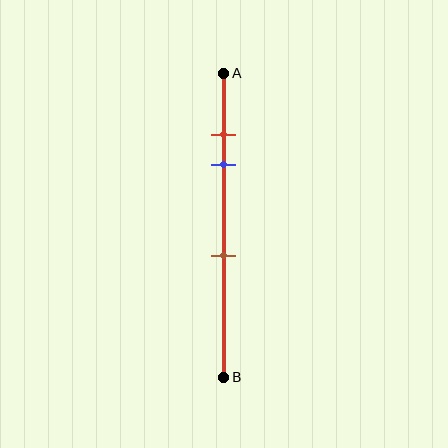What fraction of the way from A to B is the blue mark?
The blue mark is approximately 30% (0.3) of the way from A to B.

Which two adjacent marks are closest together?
The red and blue marks are the closest adjacent pair.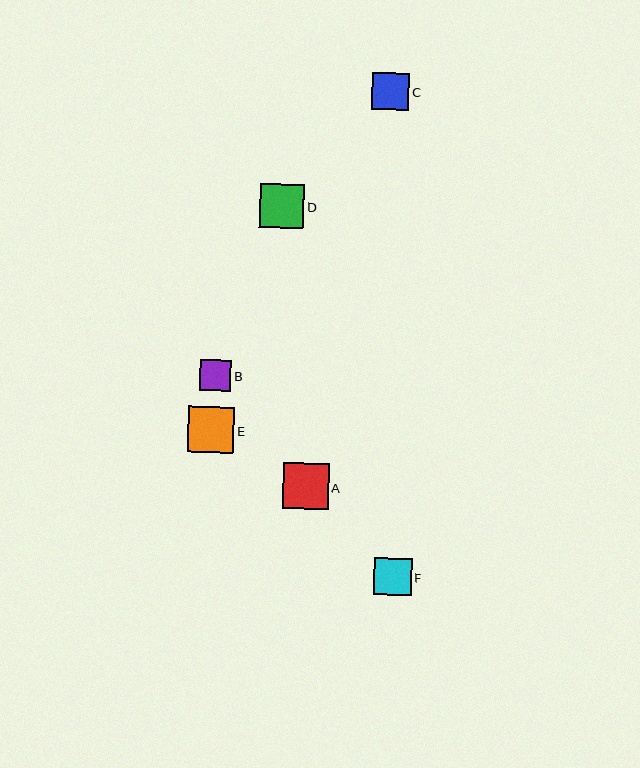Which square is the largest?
Square E is the largest with a size of approximately 46 pixels.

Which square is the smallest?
Square B is the smallest with a size of approximately 31 pixels.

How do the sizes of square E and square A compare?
Square E and square A are approximately the same size.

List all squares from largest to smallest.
From largest to smallest: E, A, D, F, C, B.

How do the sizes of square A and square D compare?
Square A and square D are approximately the same size.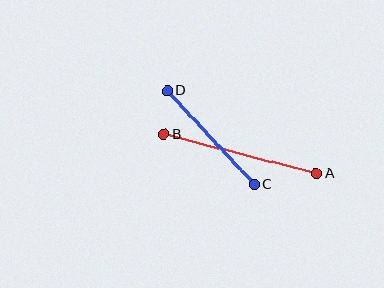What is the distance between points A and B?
The distance is approximately 158 pixels.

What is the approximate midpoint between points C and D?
The midpoint is at approximately (211, 137) pixels.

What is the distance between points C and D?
The distance is approximately 127 pixels.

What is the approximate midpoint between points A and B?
The midpoint is at approximately (240, 154) pixels.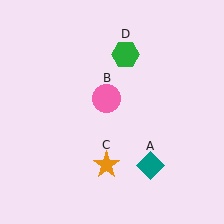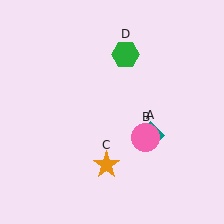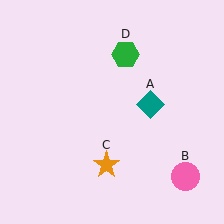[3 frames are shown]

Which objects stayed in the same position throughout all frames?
Orange star (object C) and green hexagon (object D) remained stationary.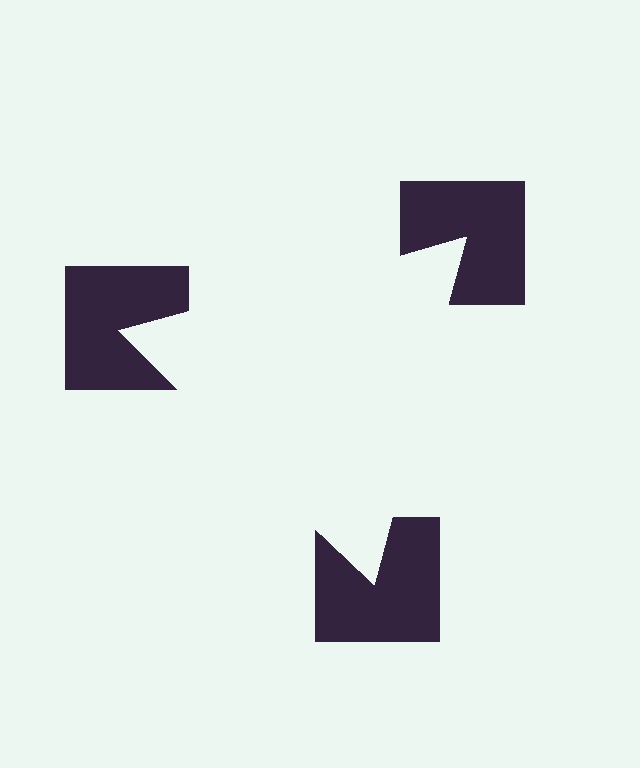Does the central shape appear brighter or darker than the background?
It typically appears slightly brighter than the background, even though no actual brightness change is drawn.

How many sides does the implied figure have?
3 sides.